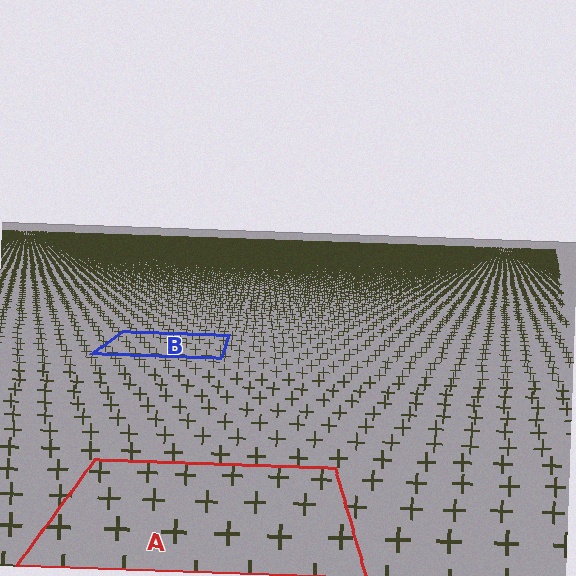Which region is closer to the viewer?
Region A is closer. The texture elements there are larger and more spread out.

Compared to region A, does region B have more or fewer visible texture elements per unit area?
Region B has more texture elements per unit area — they are packed more densely because it is farther away.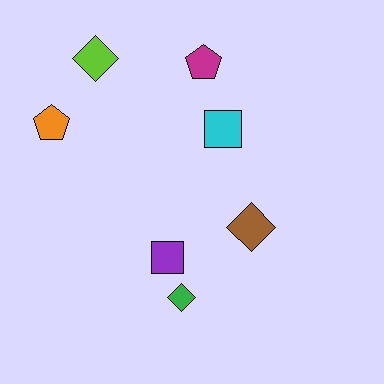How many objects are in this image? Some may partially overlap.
There are 7 objects.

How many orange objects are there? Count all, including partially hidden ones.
There is 1 orange object.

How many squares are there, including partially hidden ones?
There are 2 squares.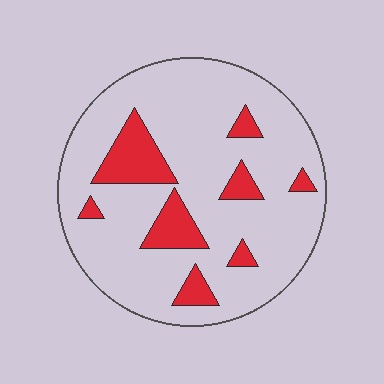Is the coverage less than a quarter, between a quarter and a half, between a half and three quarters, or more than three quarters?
Less than a quarter.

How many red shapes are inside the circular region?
8.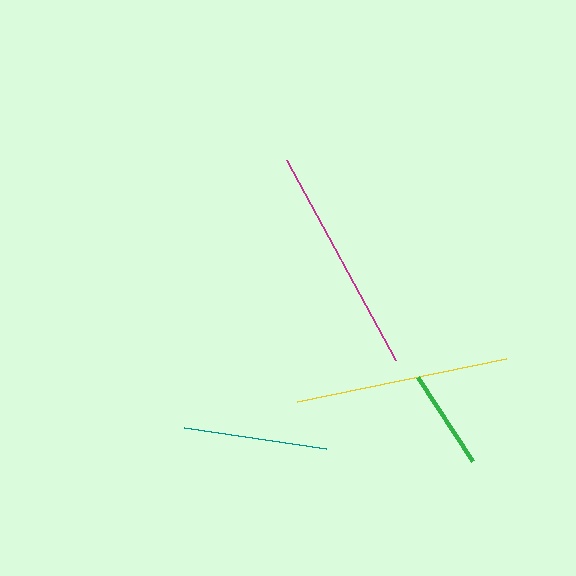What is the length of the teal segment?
The teal segment is approximately 144 pixels long.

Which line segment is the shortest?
The green line is the shortest at approximately 100 pixels.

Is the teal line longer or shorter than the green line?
The teal line is longer than the green line.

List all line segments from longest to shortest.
From longest to shortest: magenta, yellow, teal, green.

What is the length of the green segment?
The green segment is approximately 100 pixels long.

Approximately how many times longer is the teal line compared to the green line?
The teal line is approximately 1.4 times the length of the green line.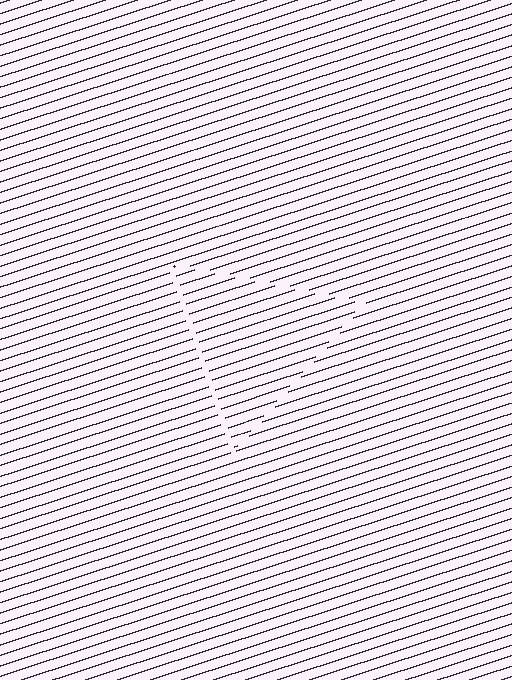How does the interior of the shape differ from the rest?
The interior of the shape contains the same grating, shifted by half a period — the contour is defined by the phase discontinuity where line-ends from the inner and outer gratings abut.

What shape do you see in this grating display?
An illusory triangle. The interior of the shape contains the same grating, shifted by half a period — the contour is defined by the phase discontinuity where line-ends from the inner and outer gratings abut.